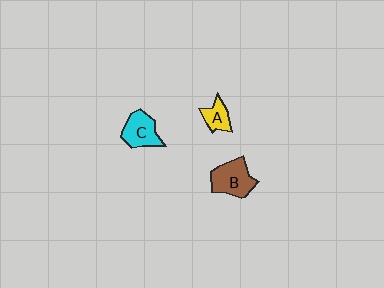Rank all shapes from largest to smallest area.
From largest to smallest: B (brown), C (cyan), A (yellow).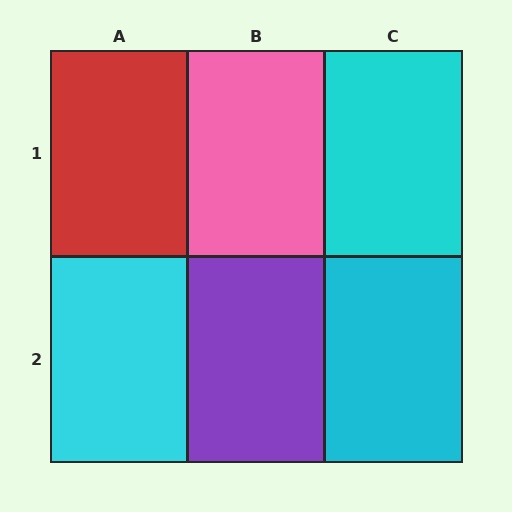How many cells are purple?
1 cell is purple.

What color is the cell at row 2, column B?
Purple.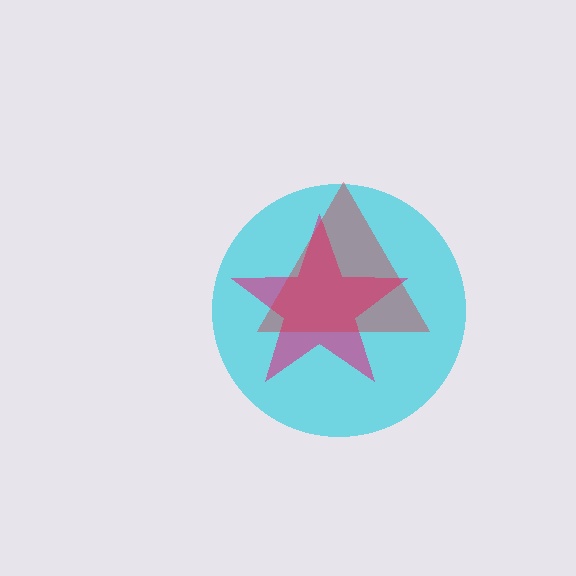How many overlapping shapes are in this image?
There are 3 overlapping shapes in the image.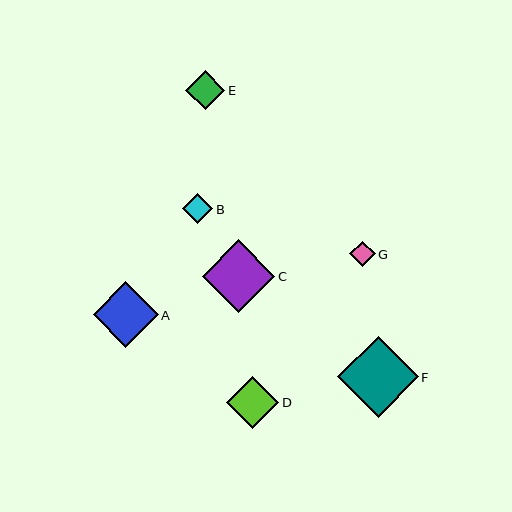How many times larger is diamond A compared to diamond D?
Diamond A is approximately 1.3 times the size of diamond D.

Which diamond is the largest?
Diamond F is the largest with a size of approximately 80 pixels.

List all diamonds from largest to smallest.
From largest to smallest: F, C, A, D, E, B, G.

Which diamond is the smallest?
Diamond G is the smallest with a size of approximately 25 pixels.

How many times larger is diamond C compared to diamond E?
Diamond C is approximately 1.8 times the size of diamond E.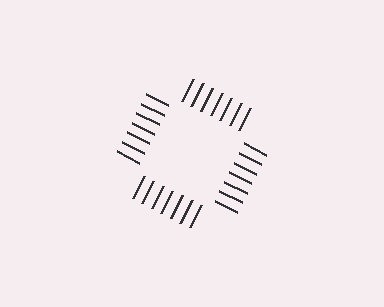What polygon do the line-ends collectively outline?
An illusory square — the line segments terminate on its edges but no continuous stroke is drawn.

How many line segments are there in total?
28 — 7 along each of the 4 edges.